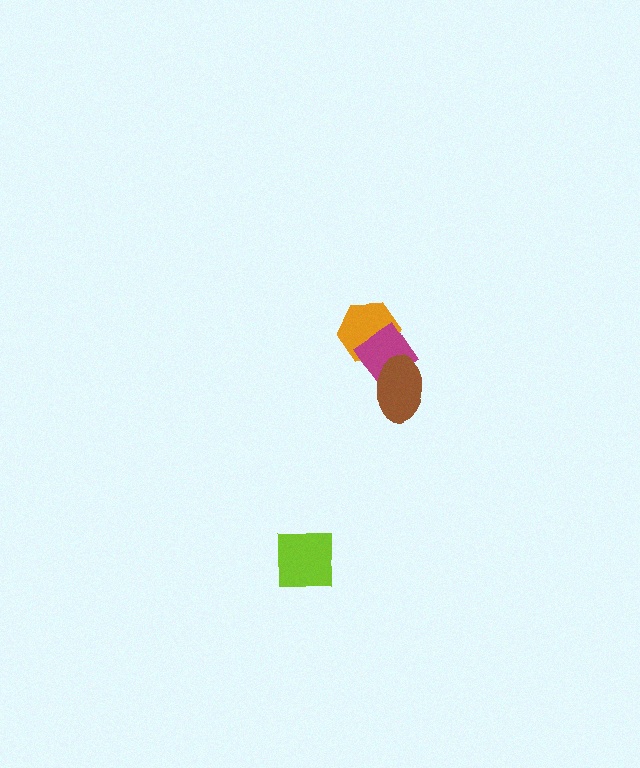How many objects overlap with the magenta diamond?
2 objects overlap with the magenta diamond.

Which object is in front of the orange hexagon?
The magenta diamond is in front of the orange hexagon.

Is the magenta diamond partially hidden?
Yes, it is partially covered by another shape.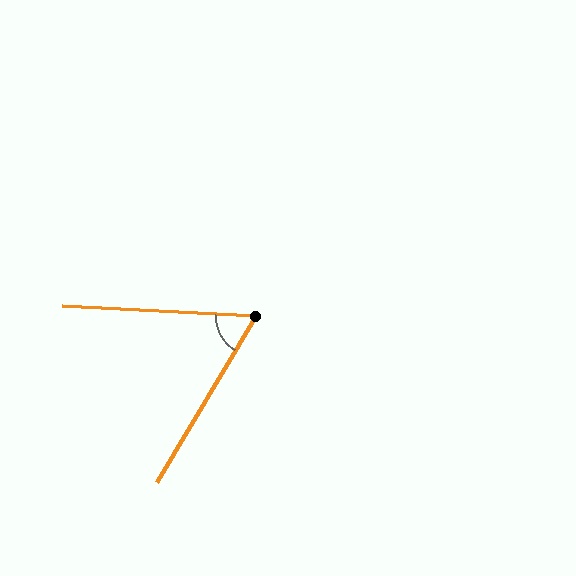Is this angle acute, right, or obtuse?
It is acute.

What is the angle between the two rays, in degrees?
Approximately 62 degrees.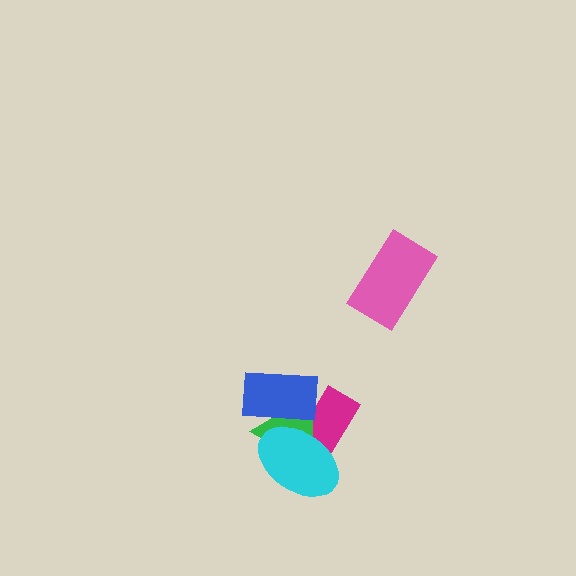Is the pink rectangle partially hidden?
No, no other shape covers it.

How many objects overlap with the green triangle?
3 objects overlap with the green triangle.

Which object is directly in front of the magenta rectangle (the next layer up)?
The green triangle is directly in front of the magenta rectangle.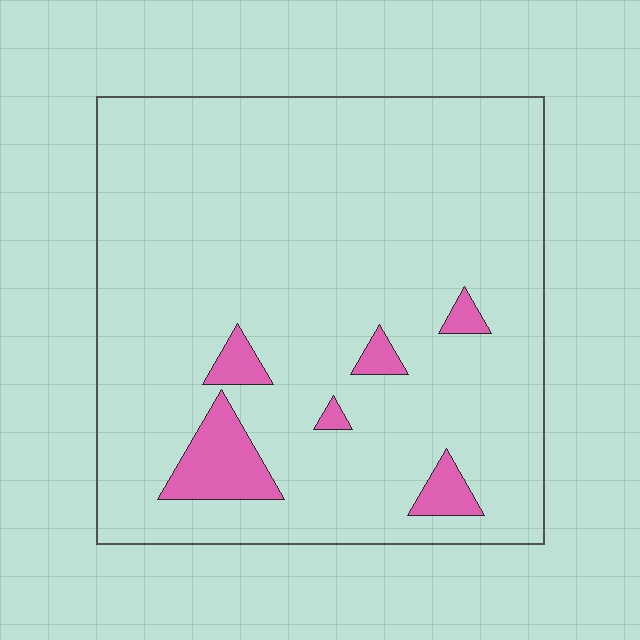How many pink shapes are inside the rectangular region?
6.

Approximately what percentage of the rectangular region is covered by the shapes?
Approximately 10%.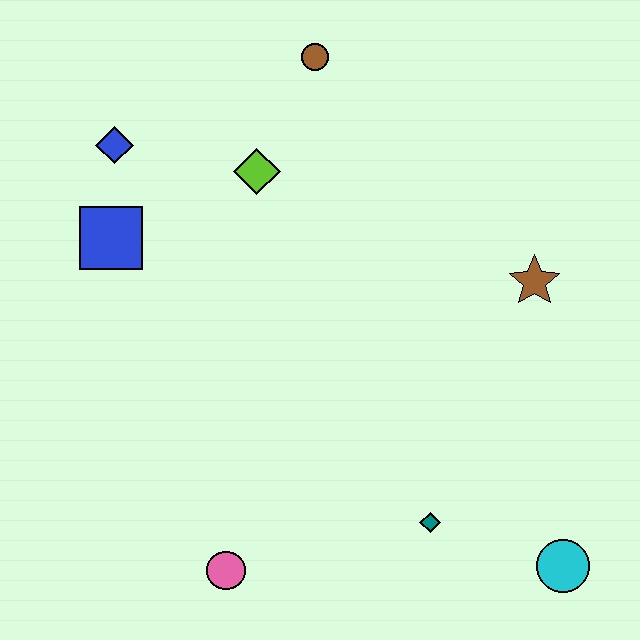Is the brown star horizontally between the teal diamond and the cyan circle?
Yes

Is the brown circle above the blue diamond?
Yes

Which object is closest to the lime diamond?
The brown circle is closest to the lime diamond.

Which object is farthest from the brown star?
The blue diamond is farthest from the brown star.